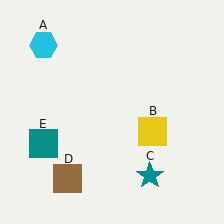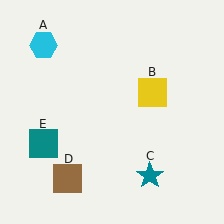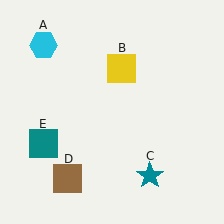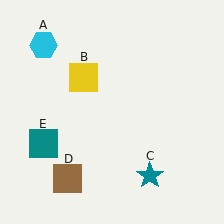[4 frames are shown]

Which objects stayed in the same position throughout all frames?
Cyan hexagon (object A) and teal star (object C) and brown square (object D) and teal square (object E) remained stationary.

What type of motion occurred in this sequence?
The yellow square (object B) rotated counterclockwise around the center of the scene.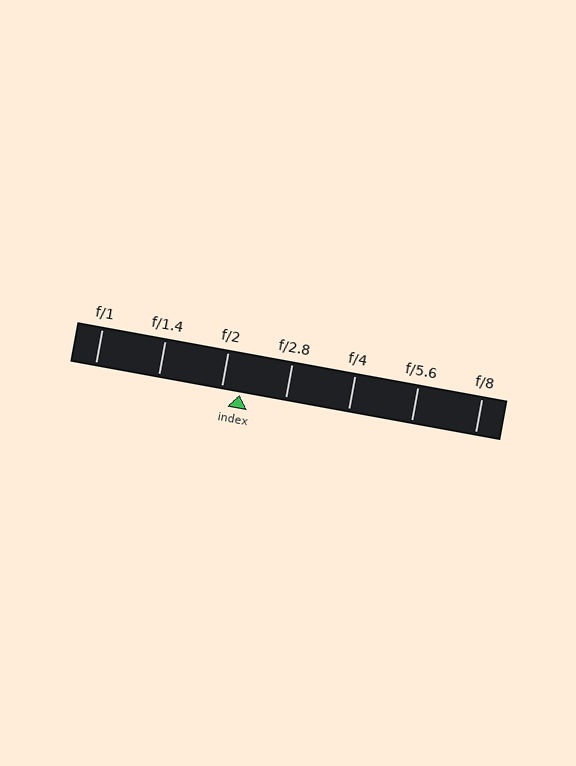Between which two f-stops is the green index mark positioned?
The index mark is between f/2 and f/2.8.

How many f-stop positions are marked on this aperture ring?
There are 7 f-stop positions marked.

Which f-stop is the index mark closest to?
The index mark is closest to f/2.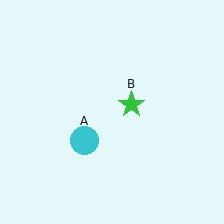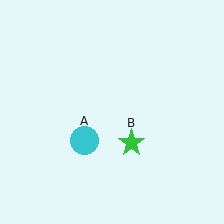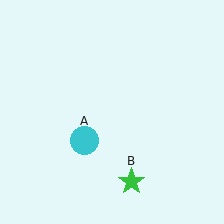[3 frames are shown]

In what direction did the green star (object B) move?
The green star (object B) moved down.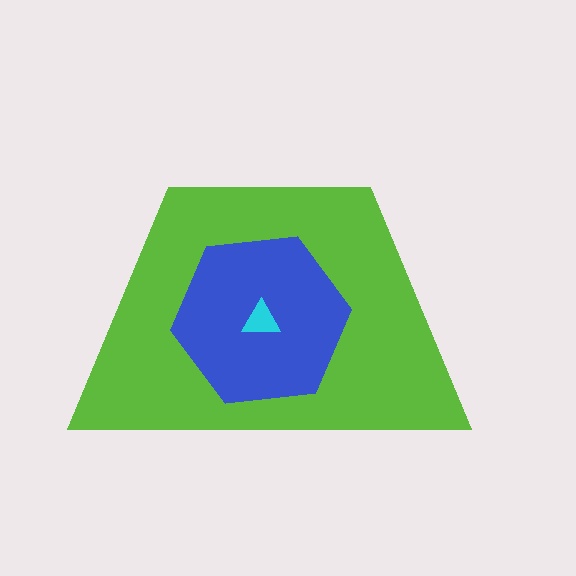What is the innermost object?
The cyan triangle.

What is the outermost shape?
The lime trapezoid.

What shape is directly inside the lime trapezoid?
The blue hexagon.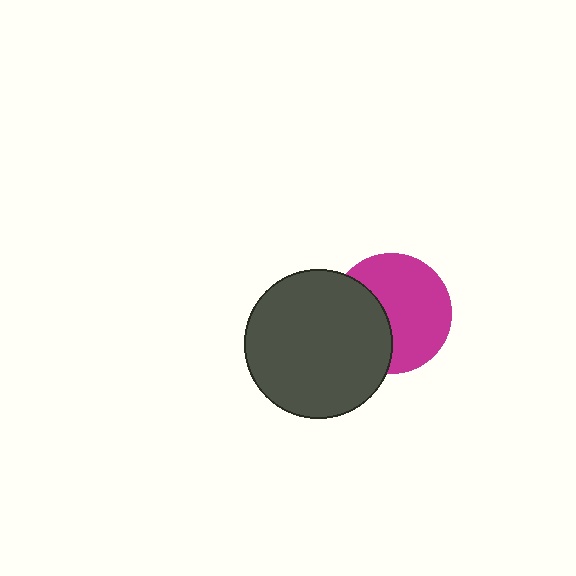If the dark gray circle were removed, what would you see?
You would see the complete magenta circle.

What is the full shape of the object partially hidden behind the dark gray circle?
The partially hidden object is a magenta circle.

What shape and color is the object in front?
The object in front is a dark gray circle.